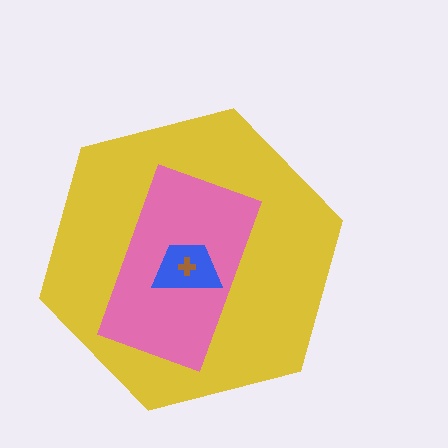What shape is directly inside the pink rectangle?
The blue trapezoid.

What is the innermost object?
The brown cross.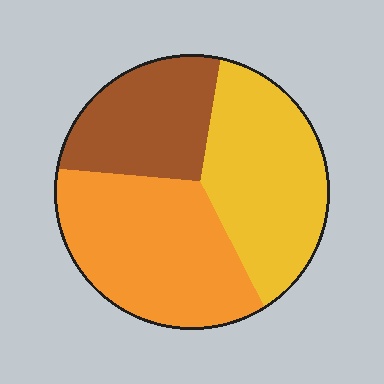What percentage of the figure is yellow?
Yellow covers 36% of the figure.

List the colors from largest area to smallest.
From largest to smallest: orange, yellow, brown.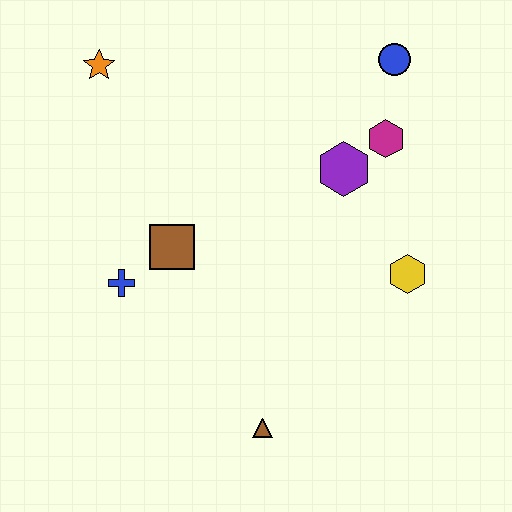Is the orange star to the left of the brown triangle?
Yes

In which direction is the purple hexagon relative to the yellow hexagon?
The purple hexagon is above the yellow hexagon.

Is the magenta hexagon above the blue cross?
Yes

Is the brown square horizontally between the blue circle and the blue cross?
Yes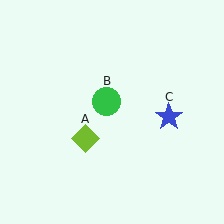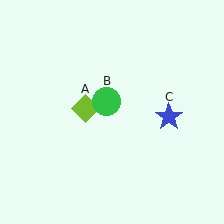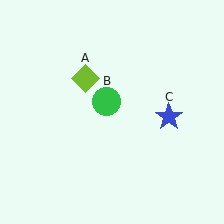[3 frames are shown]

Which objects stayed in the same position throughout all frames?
Green circle (object B) and blue star (object C) remained stationary.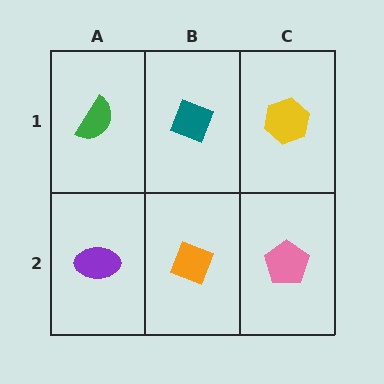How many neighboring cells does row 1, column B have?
3.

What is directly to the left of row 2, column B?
A purple ellipse.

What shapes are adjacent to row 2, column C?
A yellow hexagon (row 1, column C), an orange diamond (row 2, column B).